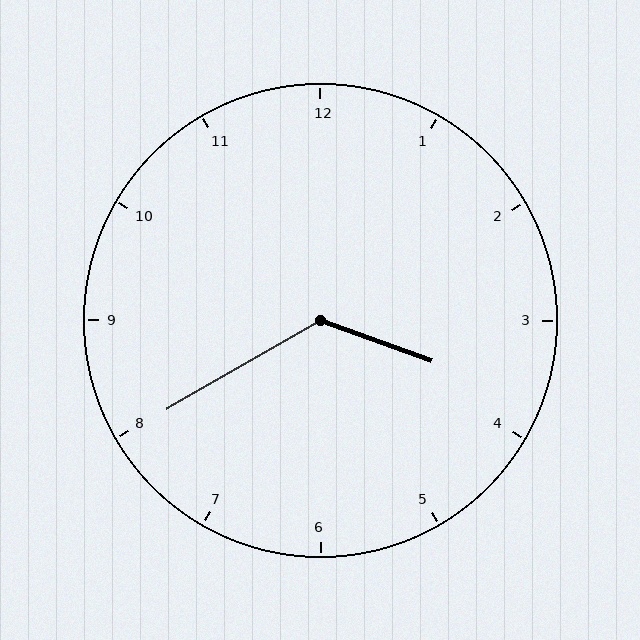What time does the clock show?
3:40.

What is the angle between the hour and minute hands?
Approximately 130 degrees.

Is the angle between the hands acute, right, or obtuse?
It is obtuse.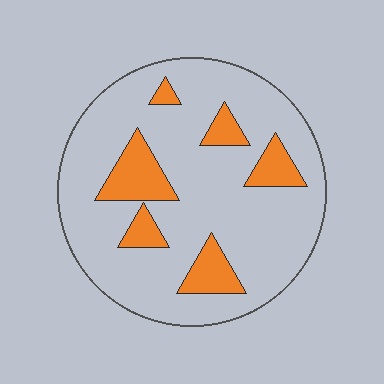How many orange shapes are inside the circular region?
6.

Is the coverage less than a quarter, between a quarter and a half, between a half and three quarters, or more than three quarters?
Less than a quarter.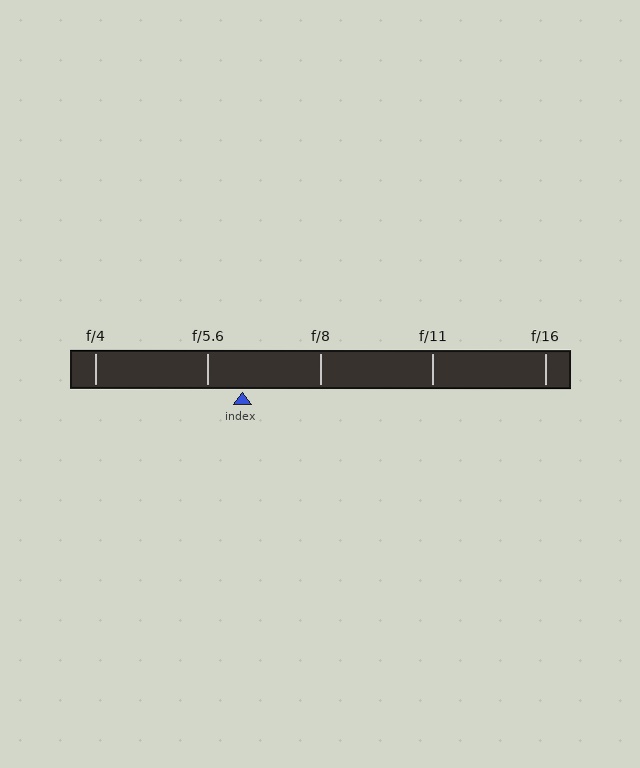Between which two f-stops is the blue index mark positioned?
The index mark is between f/5.6 and f/8.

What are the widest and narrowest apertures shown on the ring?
The widest aperture shown is f/4 and the narrowest is f/16.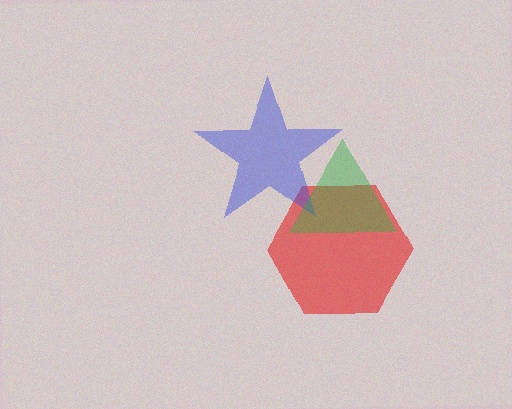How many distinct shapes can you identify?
There are 3 distinct shapes: a red hexagon, a blue star, a green triangle.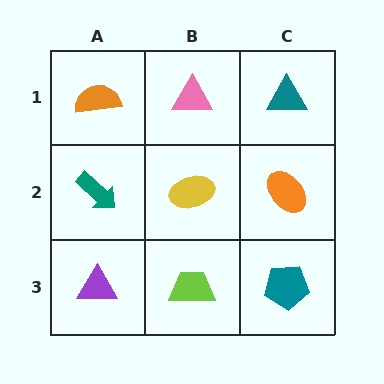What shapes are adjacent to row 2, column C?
A teal triangle (row 1, column C), a teal pentagon (row 3, column C), a yellow ellipse (row 2, column B).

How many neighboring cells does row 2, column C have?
3.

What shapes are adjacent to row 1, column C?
An orange ellipse (row 2, column C), a pink triangle (row 1, column B).